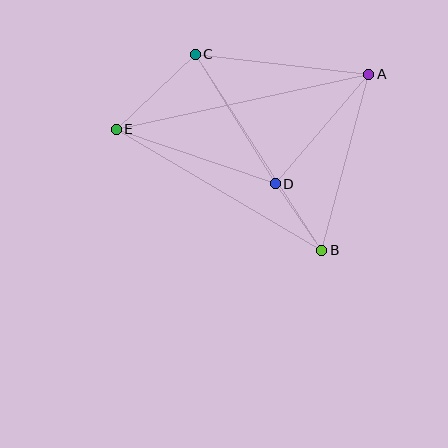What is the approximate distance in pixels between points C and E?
The distance between C and E is approximately 109 pixels.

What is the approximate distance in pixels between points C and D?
The distance between C and D is approximately 152 pixels.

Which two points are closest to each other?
Points B and D are closest to each other.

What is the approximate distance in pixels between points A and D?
The distance between A and D is approximately 144 pixels.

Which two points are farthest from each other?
Points A and E are farthest from each other.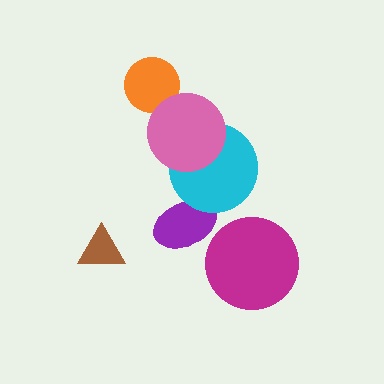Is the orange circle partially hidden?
Yes, it is partially covered by another shape.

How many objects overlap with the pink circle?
2 objects overlap with the pink circle.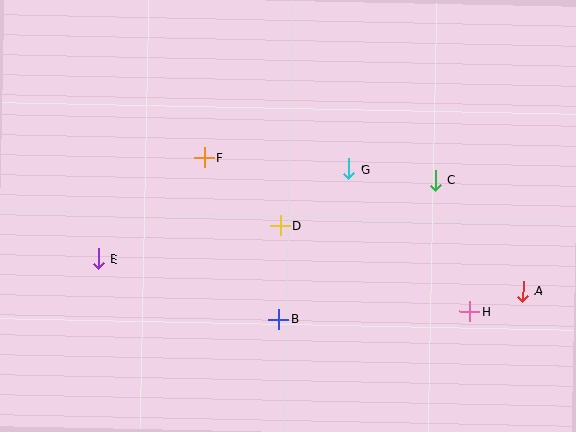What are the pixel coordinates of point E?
Point E is at (98, 259).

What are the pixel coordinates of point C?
Point C is at (435, 180).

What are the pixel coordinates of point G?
Point G is at (349, 169).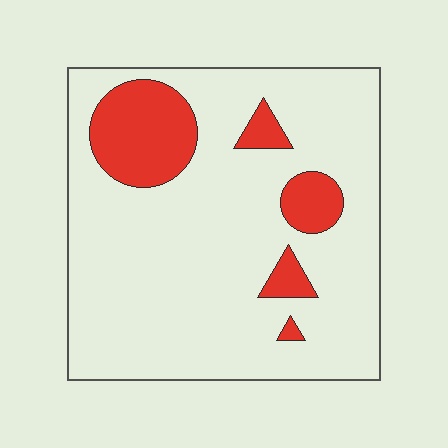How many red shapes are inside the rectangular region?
5.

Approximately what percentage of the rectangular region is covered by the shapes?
Approximately 15%.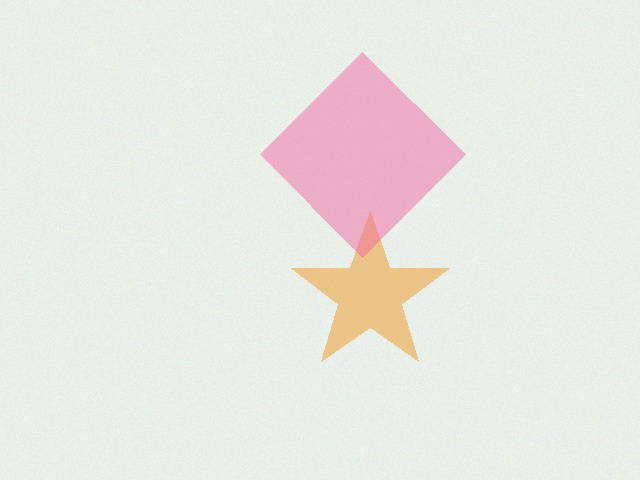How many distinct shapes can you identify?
There are 2 distinct shapes: an orange star, a pink diamond.